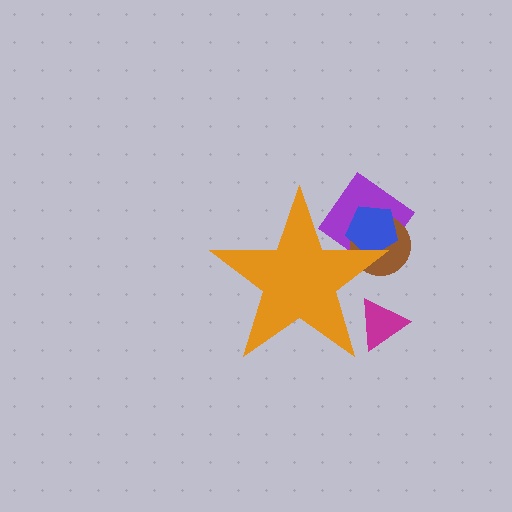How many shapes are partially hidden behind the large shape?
4 shapes are partially hidden.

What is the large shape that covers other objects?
An orange star.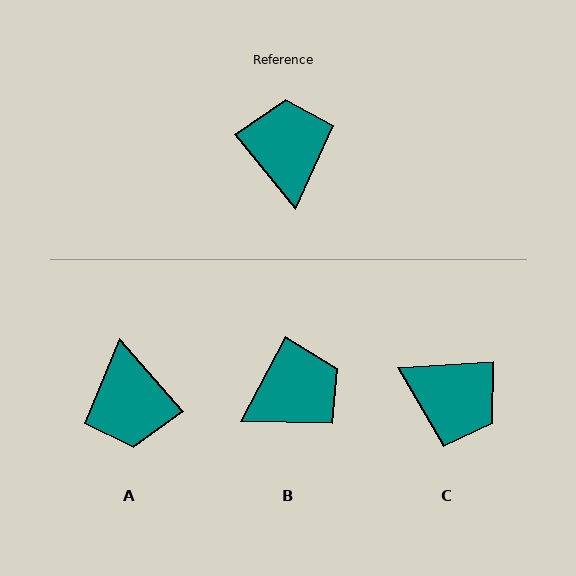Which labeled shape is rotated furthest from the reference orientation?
A, about 178 degrees away.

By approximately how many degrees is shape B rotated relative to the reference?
Approximately 67 degrees clockwise.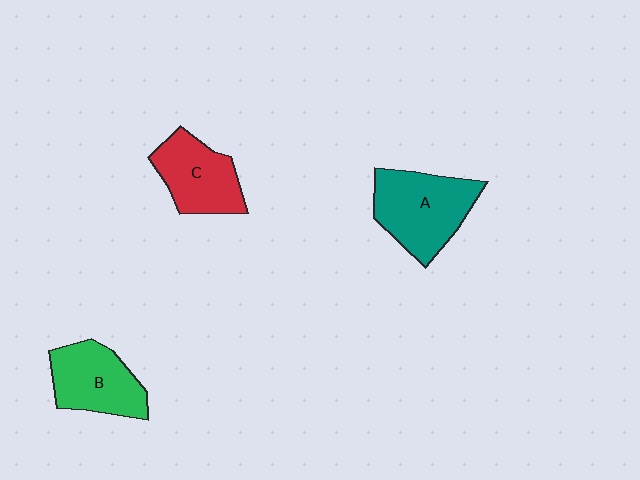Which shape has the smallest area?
Shape C (red).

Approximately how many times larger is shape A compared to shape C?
Approximately 1.3 times.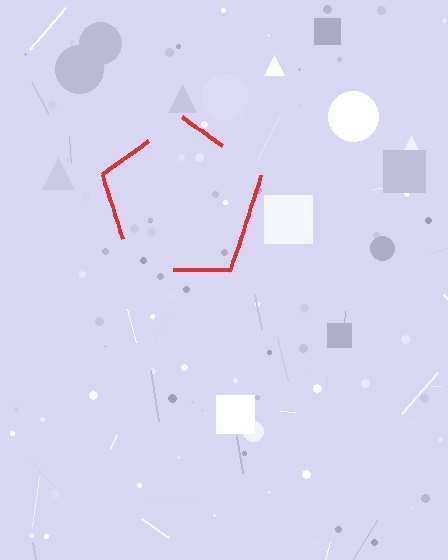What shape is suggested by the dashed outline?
The dashed outline suggests a pentagon.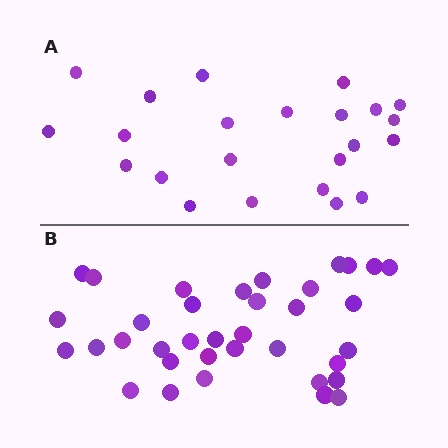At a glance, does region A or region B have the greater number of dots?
Region B (the bottom region) has more dots.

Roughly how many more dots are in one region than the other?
Region B has approximately 15 more dots than region A.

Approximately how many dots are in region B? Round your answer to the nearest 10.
About 40 dots. (The exact count is 36, which rounds to 40.)